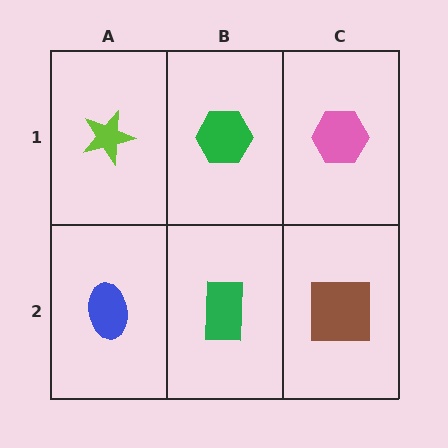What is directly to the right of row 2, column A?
A green rectangle.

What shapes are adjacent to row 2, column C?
A pink hexagon (row 1, column C), a green rectangle (row 2, column B).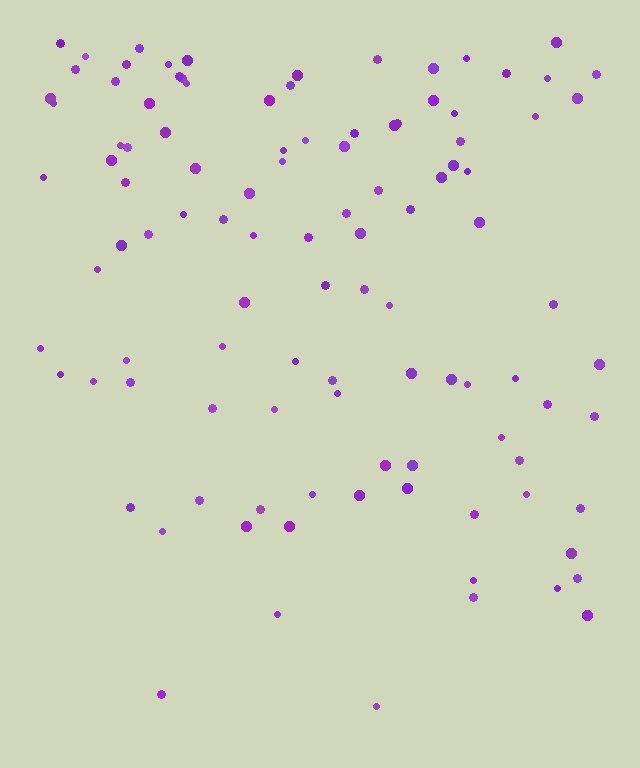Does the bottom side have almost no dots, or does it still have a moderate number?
Still a moderate number, just noticeably fewer than the top.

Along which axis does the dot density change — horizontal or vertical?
Vertical.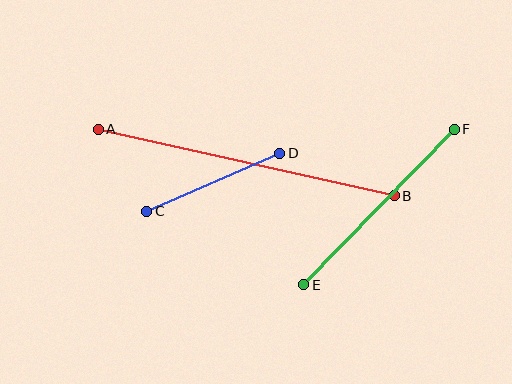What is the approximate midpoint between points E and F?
The midpoint is at approximately (379, 207) pixels.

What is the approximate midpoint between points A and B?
The midpoint is at approximately (246, 162) pixels.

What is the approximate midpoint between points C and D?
The midpoint is at approximately (213, 182) pixels.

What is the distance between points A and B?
The distance is approximately 303 pixels.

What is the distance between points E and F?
The distance is approximately 216 pixels.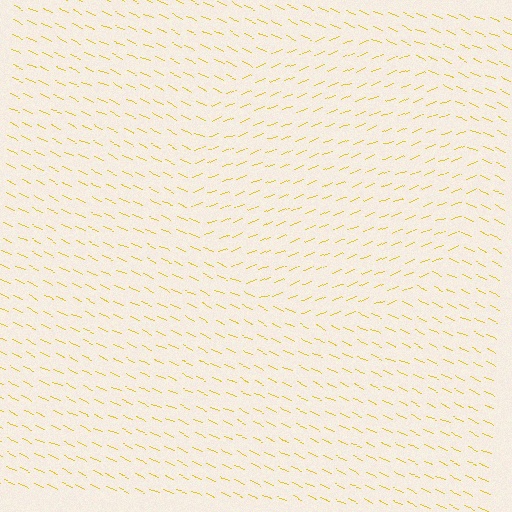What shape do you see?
I see a circle.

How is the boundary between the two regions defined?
The boundary is defined purely by a change in line orientation (approximately 45 degrees difference). All lines are the same color and thickness.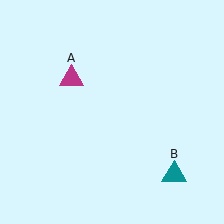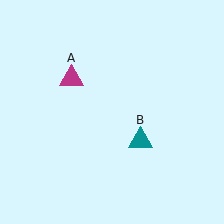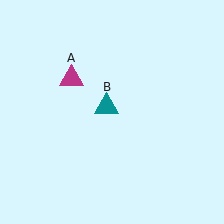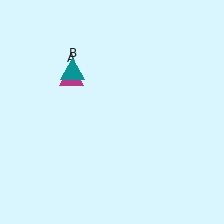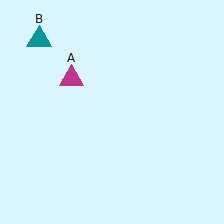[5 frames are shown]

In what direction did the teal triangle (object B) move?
The teal triangle (object B) moved up and to the left.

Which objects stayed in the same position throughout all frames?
Magenta triangle (object A) remained stationary.